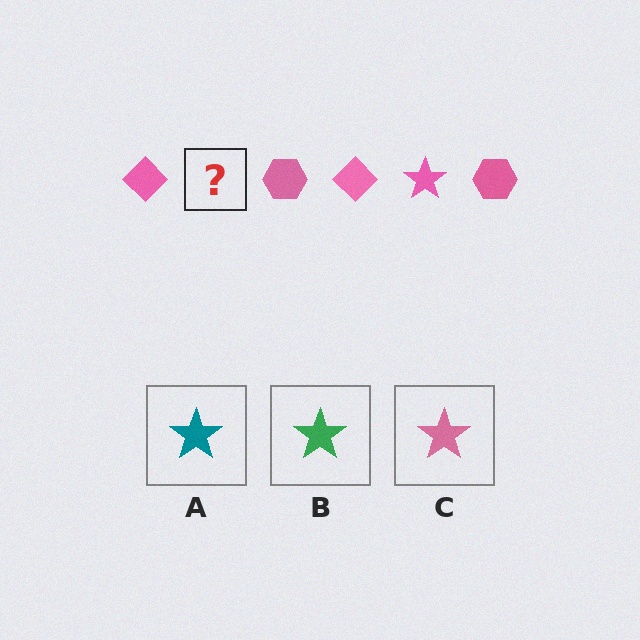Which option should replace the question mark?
Option C.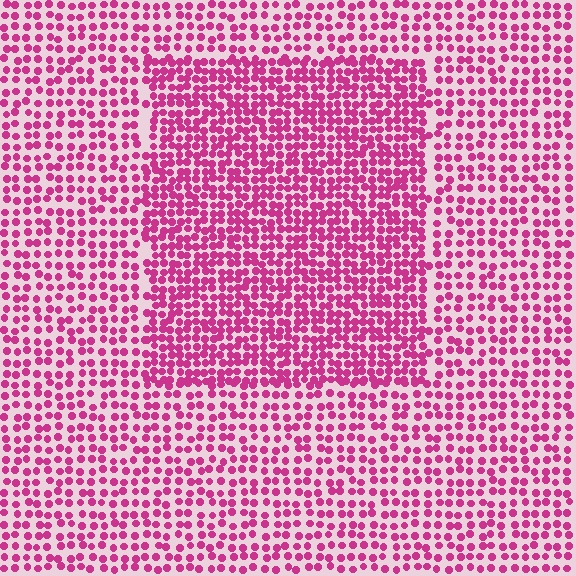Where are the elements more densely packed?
The elements are more densely packed inside the rectangle boundary.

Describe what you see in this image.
The image contains small magenta elements arranged at two different densities. A rectangle-shaped region is visible where the elements are more densely packed than the surrounding area.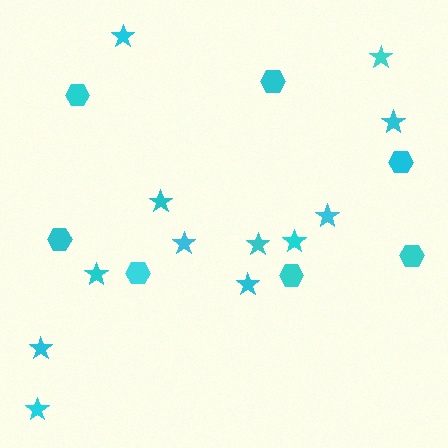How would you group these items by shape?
There are 2 groups: one group of stars (12) and one group of hexagons (7).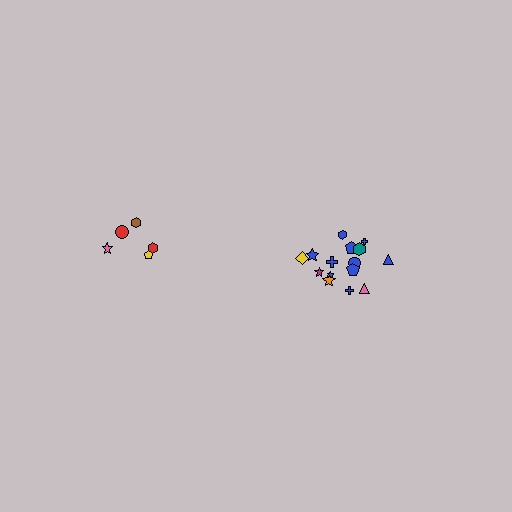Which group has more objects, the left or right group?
The right group.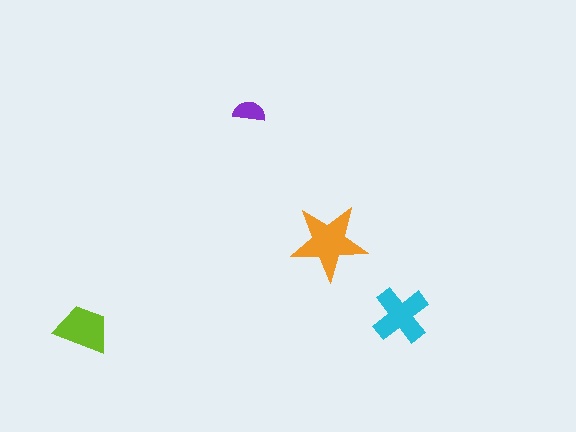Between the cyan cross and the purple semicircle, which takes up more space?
The cyan cross.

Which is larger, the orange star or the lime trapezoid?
The orange star.